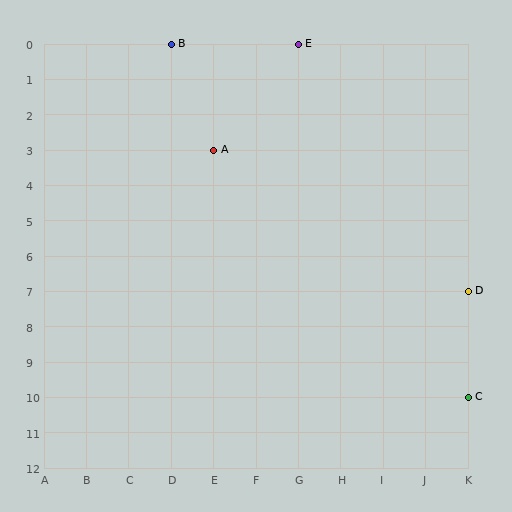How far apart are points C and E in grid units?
Points C and E are 4 columns and 10 rows apart (about 10.8 grid units diagonally).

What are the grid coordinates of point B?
Point B is at grid coordinates (D, 0).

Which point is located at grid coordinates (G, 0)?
Point E is at (G, 0).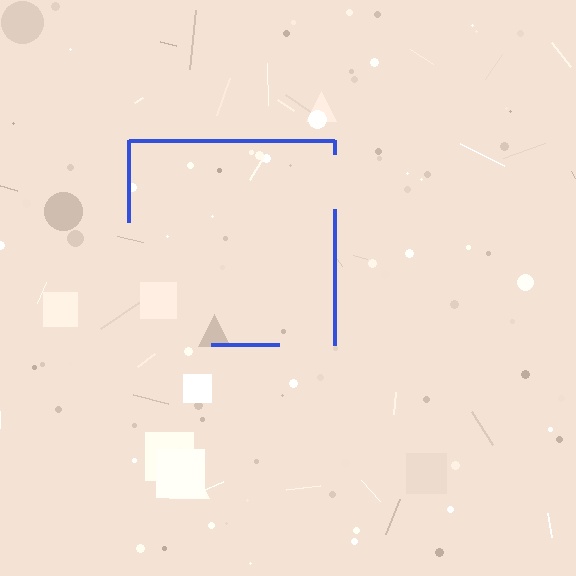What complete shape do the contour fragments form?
The contour fragments form a square.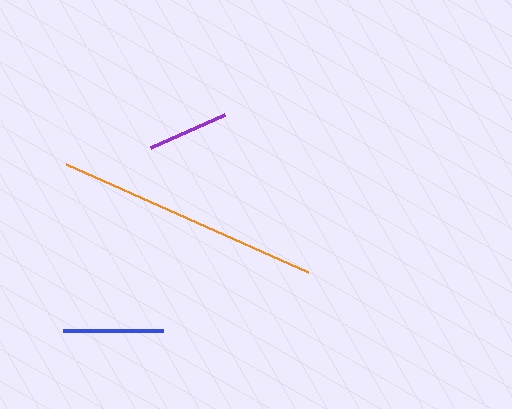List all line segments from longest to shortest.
From longest to shortest: orange, blue, purple.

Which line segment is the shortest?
The purple line is the shortest at approximately 81 pixels.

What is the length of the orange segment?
The orange segment is approximately 265 pixels long.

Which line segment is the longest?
The orange line is the longest at approximately 265 pixels.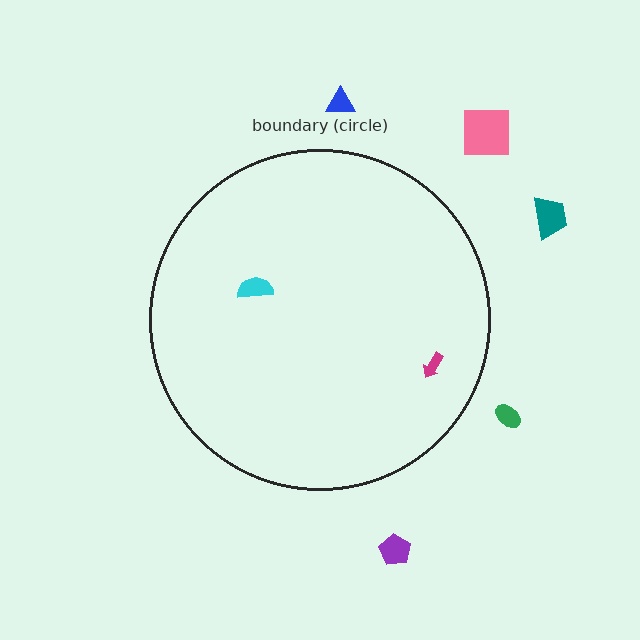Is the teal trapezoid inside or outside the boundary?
Outside.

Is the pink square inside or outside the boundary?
Outside.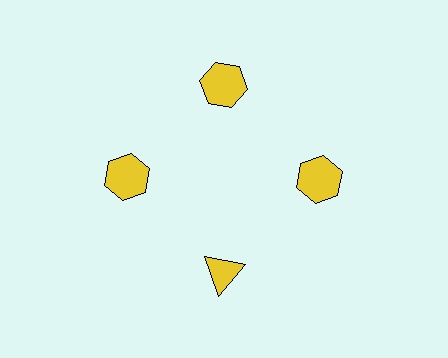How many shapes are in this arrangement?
There are 4 shapes arranged in a ring pattern.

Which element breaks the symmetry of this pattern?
The yellow triangle at roughly the 6 o'clock position breaks the symmetry. All other shapes are yellow hexagons.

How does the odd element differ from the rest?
It has a different shape: triangle instead of hexagon.